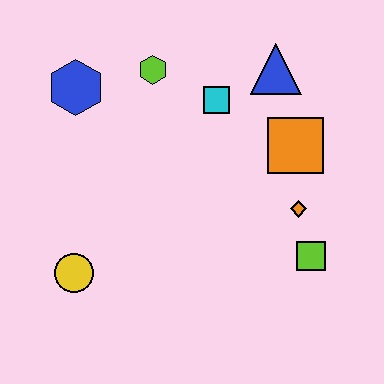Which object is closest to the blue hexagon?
The lime hexagon is closest to the blue hexagon.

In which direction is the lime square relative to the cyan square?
The lime square is below the cyan square.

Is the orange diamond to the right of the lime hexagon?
Yes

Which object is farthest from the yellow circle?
The blue triangle is farthest from the yellow circle.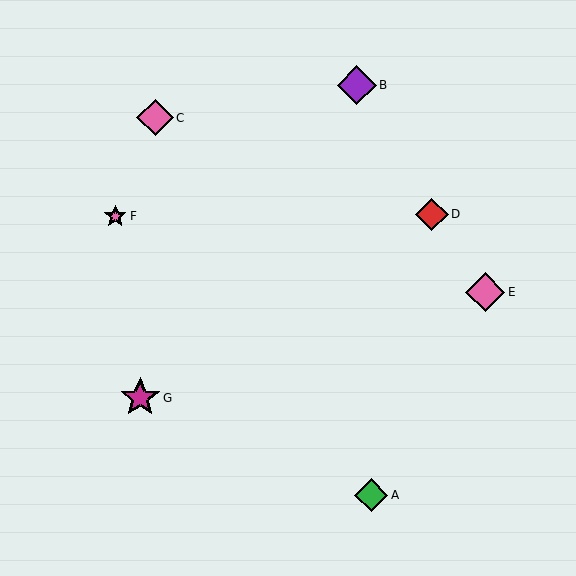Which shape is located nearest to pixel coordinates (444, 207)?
The red diamond (labeled D) at (432, 214) is nearest to that location.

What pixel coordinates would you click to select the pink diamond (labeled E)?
Click at (485, 292) to select the pink diamond E.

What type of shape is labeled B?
Shape B is a purple diamond.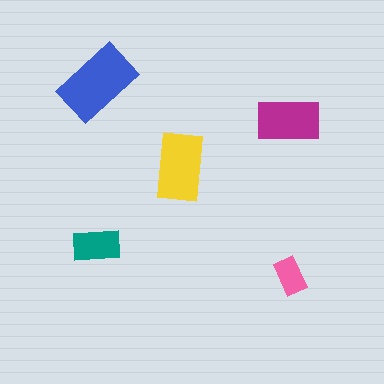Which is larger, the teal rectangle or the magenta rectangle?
The magenta one.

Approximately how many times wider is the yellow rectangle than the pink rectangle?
About 2 times wider.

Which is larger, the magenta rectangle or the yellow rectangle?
The yellow one.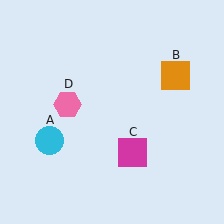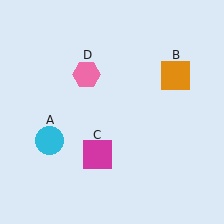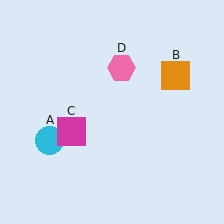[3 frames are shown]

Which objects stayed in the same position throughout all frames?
Cyan circle (object A) and orange square (object B) remained stationary.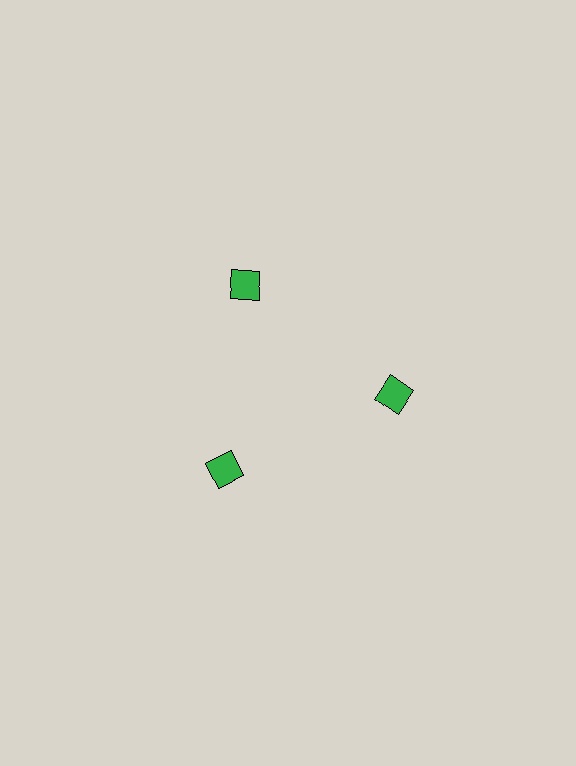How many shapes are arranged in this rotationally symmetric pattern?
There are 3 shapes, arranged in 3 groups of 1.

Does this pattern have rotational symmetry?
Yes, this pattern has 3-fold rotational symmetry. It looks the same after rotating 120 degrees around the center.